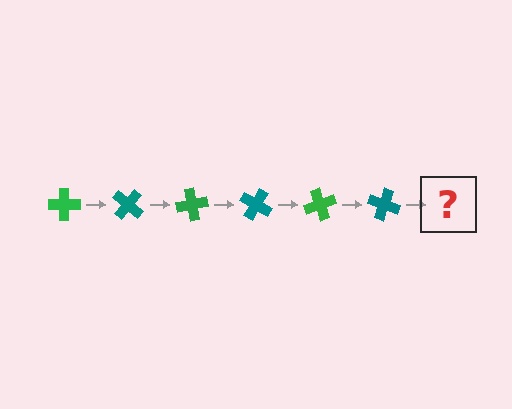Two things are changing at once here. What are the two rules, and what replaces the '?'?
The two rules are that it rotates 40 degrees each step and the color cycles through green and teal. The '?' should be a green cross, rotated 240 degrees from the start.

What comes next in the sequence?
The next element should be a green cross, rotated 240 degrees from the start.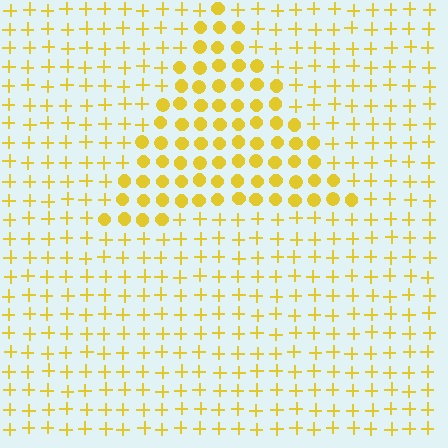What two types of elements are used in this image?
The image uses circles inside the triangle region and plus signs outside it.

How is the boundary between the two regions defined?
The boundary is defined by a change in element shape: circles inside vs. plus signs outside. All elements share the same color and spacing.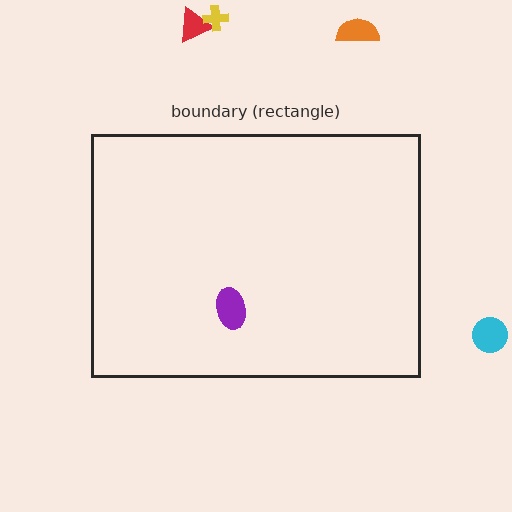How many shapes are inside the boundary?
1 inside, 4 outside.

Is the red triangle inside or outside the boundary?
Outside.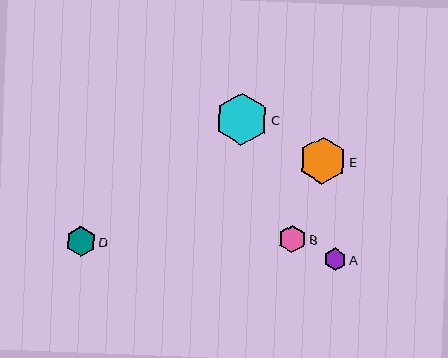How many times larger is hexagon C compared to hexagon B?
Hexagon C is approximately 1.9 times the size of hexagon B.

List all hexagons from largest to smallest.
From largest to smallest: C, E, D, B, A.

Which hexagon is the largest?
Hexagon C is the largest with a size of approximately 53 pixels.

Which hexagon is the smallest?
Hexagon A is the smallest with a size of approximately 23 pixels.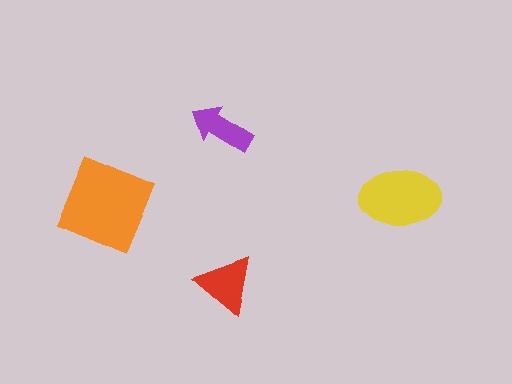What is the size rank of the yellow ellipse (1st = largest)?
2nd.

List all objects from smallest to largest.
The purple arrow, the red triangle, the yellow ellipse, the orange diamond.